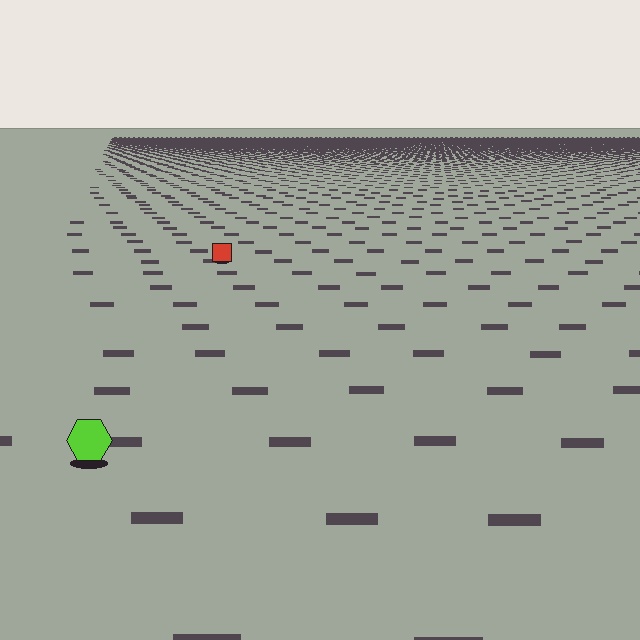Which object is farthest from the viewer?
The red square is farthest from the viewer. It appears smaller and the ground texture around it is denser.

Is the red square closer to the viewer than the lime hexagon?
No. The lime hexagon is closer — you can tell from the texture gradient: the ground texture is coarser near it.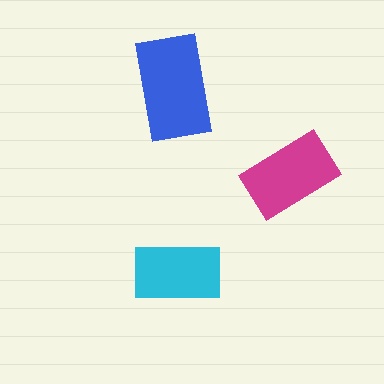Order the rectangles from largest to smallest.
the blue one, the magenta one, the cyan one.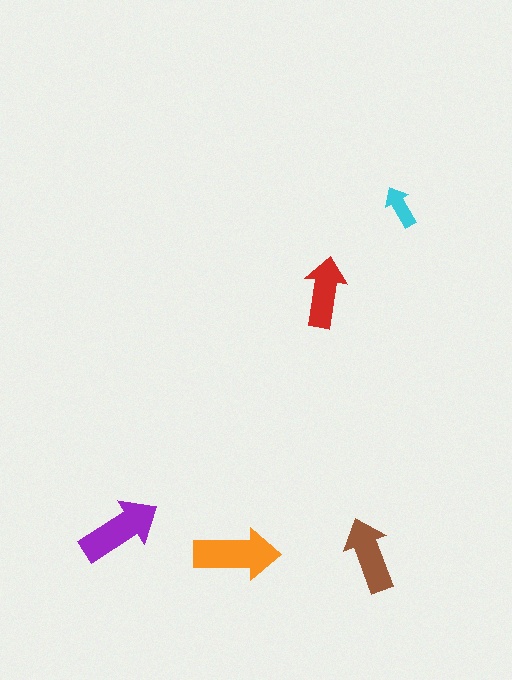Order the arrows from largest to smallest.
the orange one, the purple one, the brown one, the red one, the cyan one.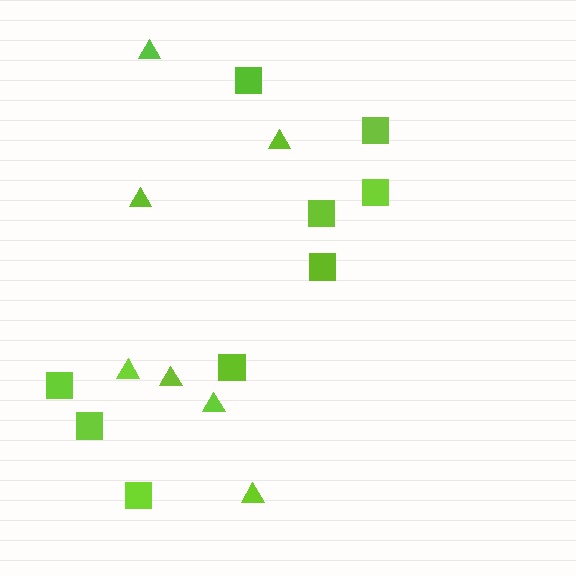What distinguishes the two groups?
There are 2 groups: one group of triangles (7) and one group of squares (9).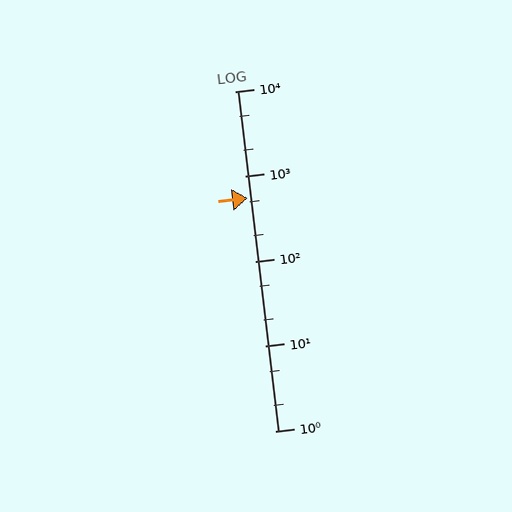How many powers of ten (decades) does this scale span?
The scale spans 4 decades, from 1 to 10000.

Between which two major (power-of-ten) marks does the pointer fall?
The pointer is between 100 and 1000.